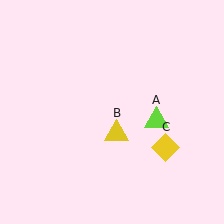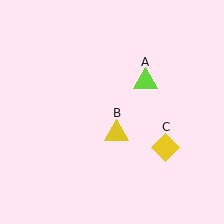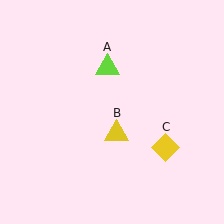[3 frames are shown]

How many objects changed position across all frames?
1 object changed position: lime triangle (object A).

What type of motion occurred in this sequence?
The lime triangle (object A) rotated counterclockwise around the center of the scene.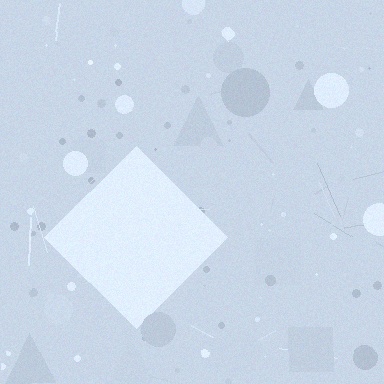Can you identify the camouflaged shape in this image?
The camouflaged shape is a diamond.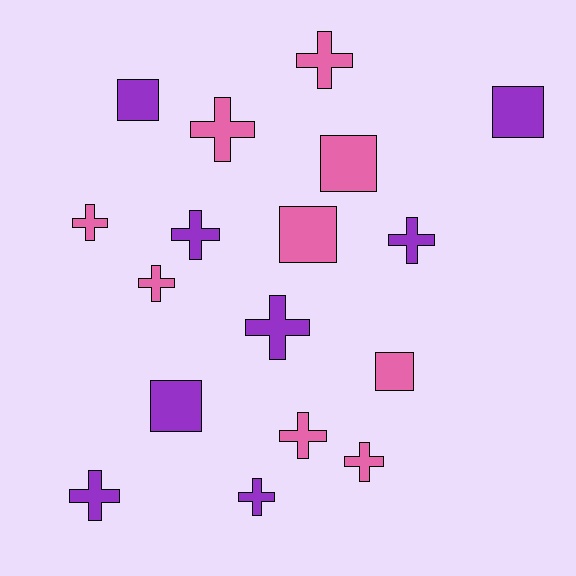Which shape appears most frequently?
Cross, with 11 objects.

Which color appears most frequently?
Pink, with 9 objects.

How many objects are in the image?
There are 17 objects.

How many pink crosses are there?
There are 6 pink crosses.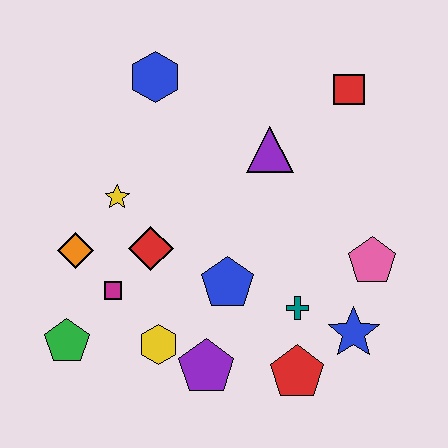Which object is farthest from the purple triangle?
The green pentagon is farthest from the purple triangle.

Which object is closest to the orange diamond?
The magenta square is closest to the orange diamond.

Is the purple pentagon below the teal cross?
Yes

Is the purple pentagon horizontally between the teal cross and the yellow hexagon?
Yes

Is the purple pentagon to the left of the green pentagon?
No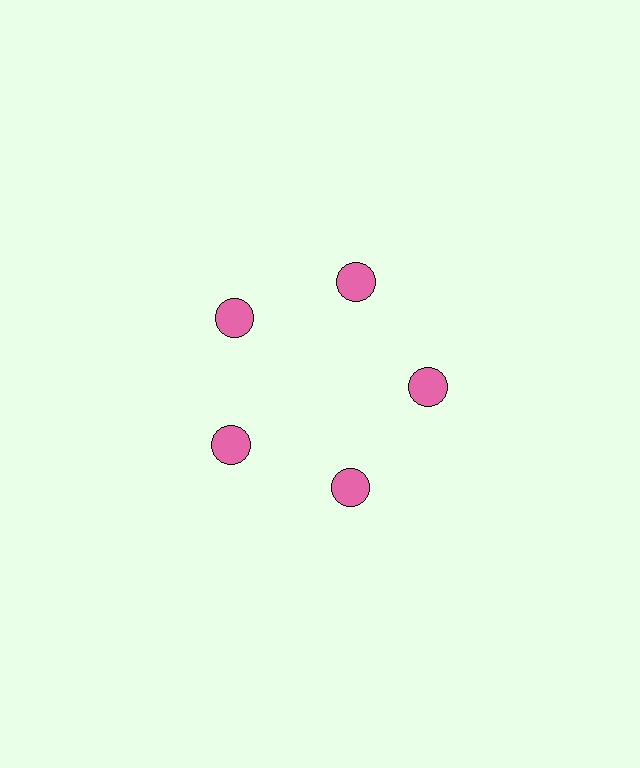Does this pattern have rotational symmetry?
Yes, this pattern has 5-fold rotational symmetry. It looks the same after rotating 72 degrees around the center.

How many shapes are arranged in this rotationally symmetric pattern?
There are 5 shapes, arranged in 5 groups of 1.